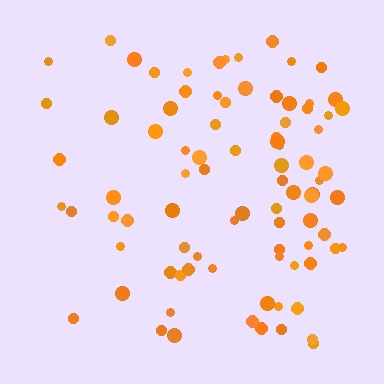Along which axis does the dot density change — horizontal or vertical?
Horizontal.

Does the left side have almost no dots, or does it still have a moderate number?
Still a moderate number, just noticeably fewer than the right.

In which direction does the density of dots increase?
From left to right, with the right side densest.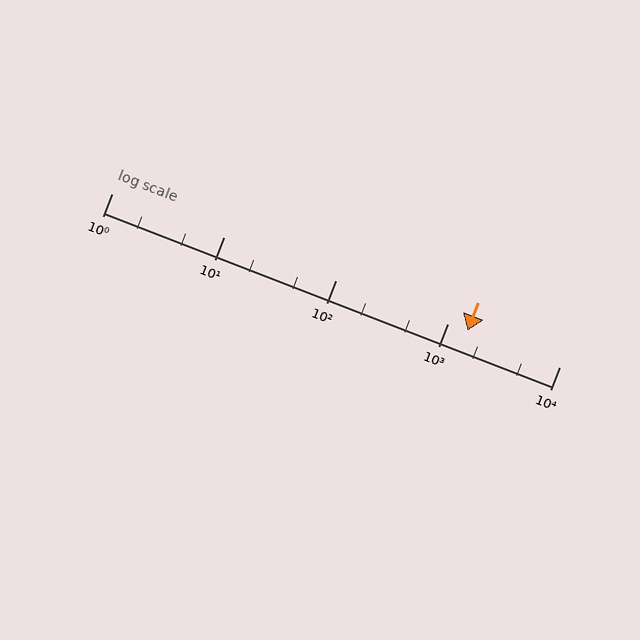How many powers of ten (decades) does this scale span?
The scale spans 4 decades, from 1 to 10000.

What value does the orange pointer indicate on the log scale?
The pointer indicates approximately 1500.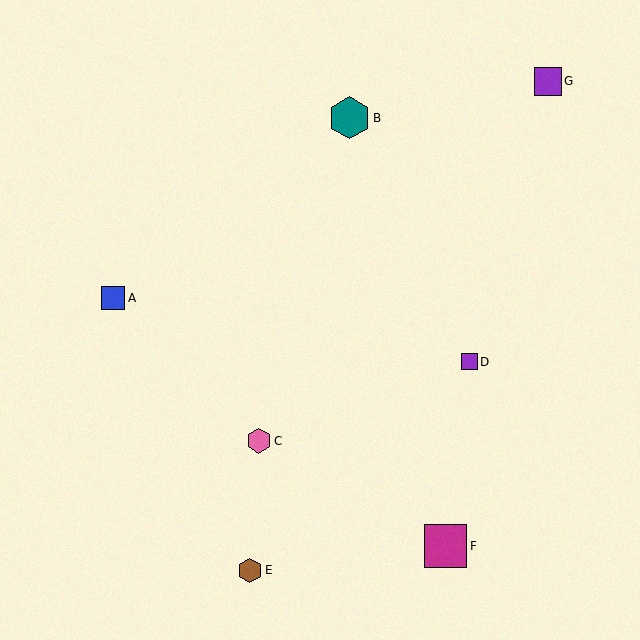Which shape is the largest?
The magenta square (labeled F) is the largest.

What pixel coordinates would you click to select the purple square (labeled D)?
Click at (470, 362) to select the purple square D.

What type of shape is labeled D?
Shape D is a purple square.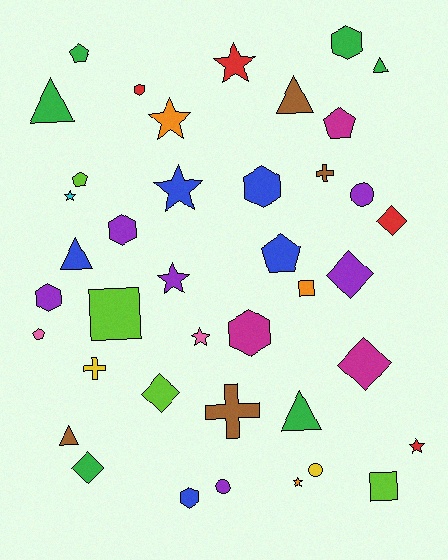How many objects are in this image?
There are 40 objects.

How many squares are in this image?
There are 3 squares.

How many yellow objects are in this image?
There are 2 yellow objects.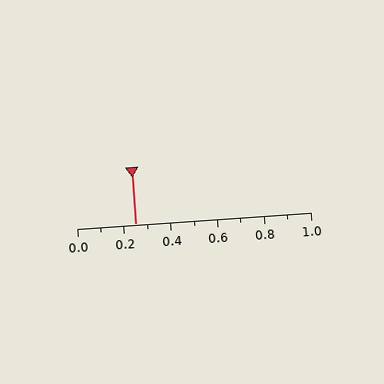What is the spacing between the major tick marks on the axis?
The major ticks are spaced 0.2 apart.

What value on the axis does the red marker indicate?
The marker indicates approximately 0.25.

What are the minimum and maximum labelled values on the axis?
The axis runs from 0.0 to 1.0.